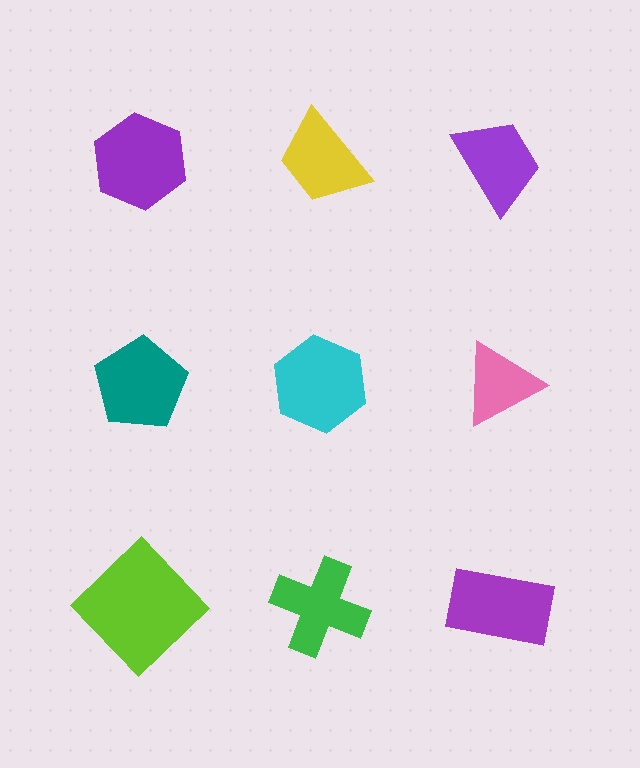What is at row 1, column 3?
A purple trapezoid.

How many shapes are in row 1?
3 shapes.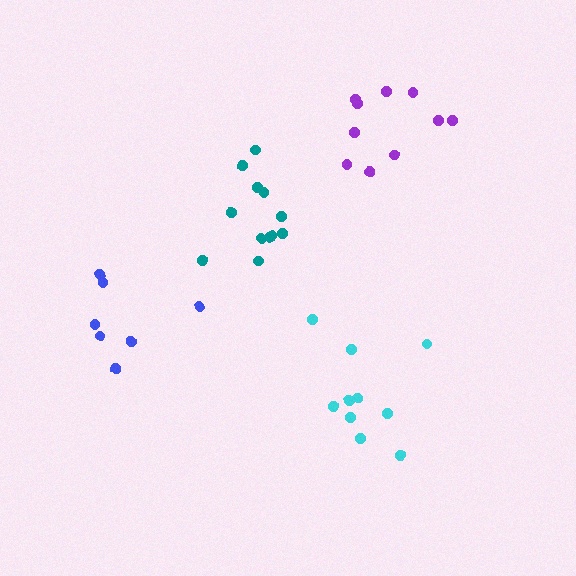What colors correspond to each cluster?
The clusters are colored: cyan, teal, blue, purple.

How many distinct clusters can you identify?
There are 4 distinct clusters.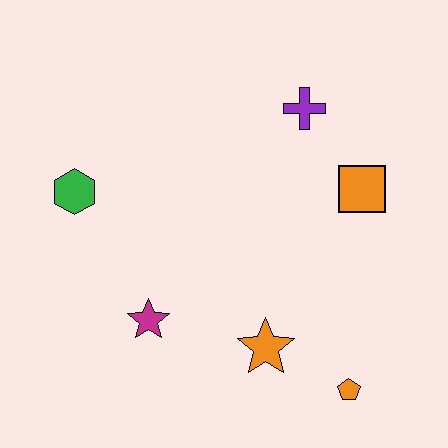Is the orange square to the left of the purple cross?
No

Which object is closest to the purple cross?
The orange square is closest to the purple cross.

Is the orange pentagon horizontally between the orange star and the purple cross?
No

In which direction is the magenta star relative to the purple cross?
The magenta star is below the purple cross.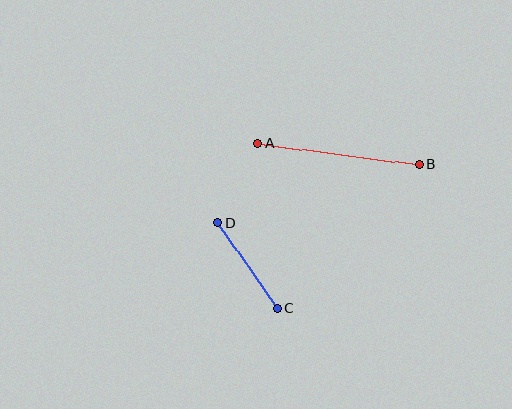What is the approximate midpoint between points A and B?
The midpoint is at approximately (338, 154) pixels.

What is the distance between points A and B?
The distance is approximately 162 pixels.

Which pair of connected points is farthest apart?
Points A and B are farthest apart.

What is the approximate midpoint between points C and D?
The midpoint is at approximately (248, 266) pixels.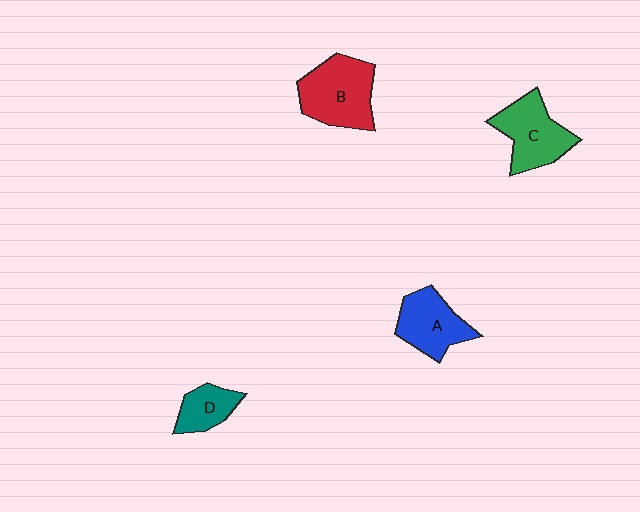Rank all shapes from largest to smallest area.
From largest to smallest: B (red), C (green), A (blue), D (teal).